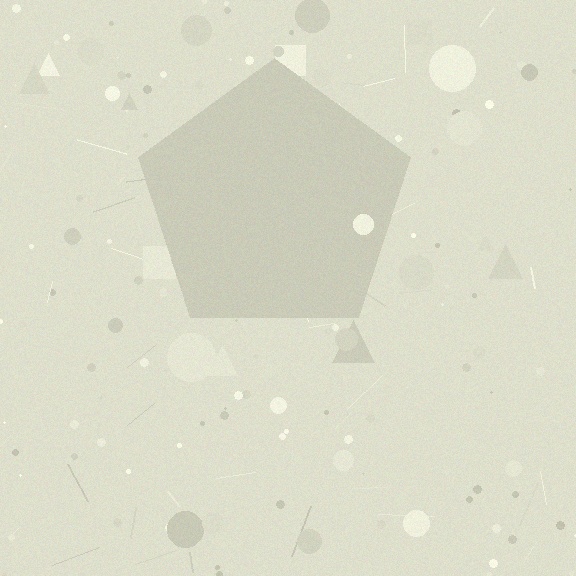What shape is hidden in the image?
A pentagon is hidden in the image.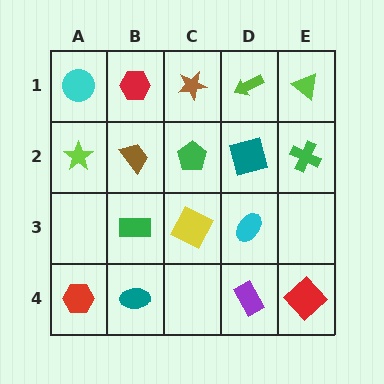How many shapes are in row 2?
5 shapes.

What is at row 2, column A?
A lime star.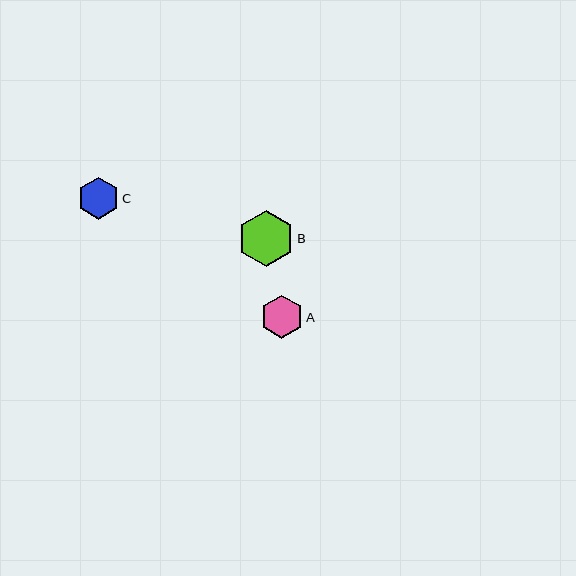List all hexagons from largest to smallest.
From largest to smallest: B, A, C.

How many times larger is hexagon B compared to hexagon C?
Hexagon B is approximately 1.3 times the size of hexagon C.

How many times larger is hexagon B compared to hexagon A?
Hexagon B is approximately 1.3 times the size of hexagon A.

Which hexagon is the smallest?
Hexagon C is the smallest with a size of approximately 42 pixels.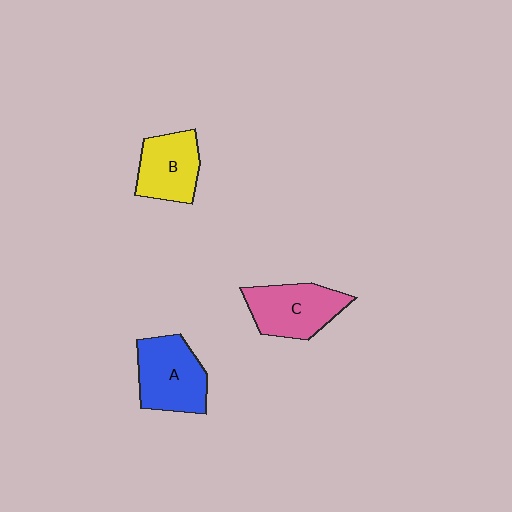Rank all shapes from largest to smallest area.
From largest to smallest: A (blue), C (pink), B (yellow).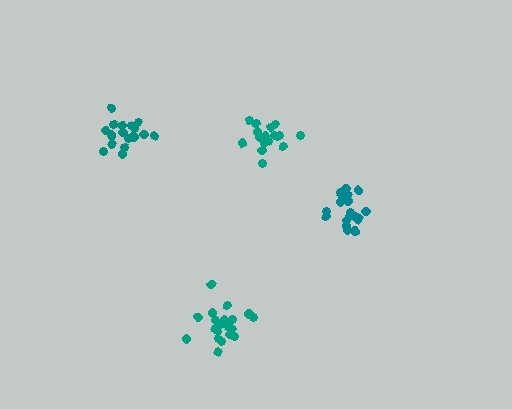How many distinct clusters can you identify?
There are 4 distinct clusters.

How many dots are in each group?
Group 1: 17 dots, Group 2: 19 dots, Group 3: 18 dots, Group 4: 21 dots (75 total).